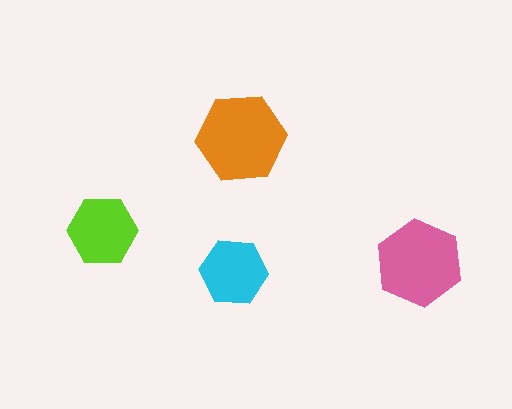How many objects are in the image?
There are 4 objects in the image.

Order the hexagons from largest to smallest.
the orange one, the pink one, the lime one, the cyan one.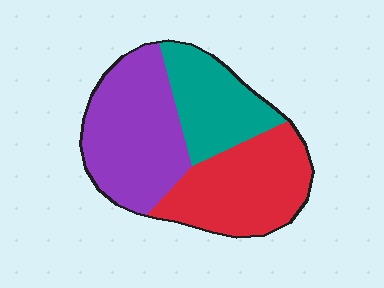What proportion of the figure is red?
Red covers around 35% of the figure.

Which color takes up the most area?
Purple, at roughly 40%.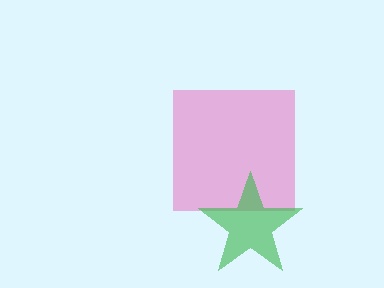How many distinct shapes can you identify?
There are 2 distinct shapes: a pink square, a green star.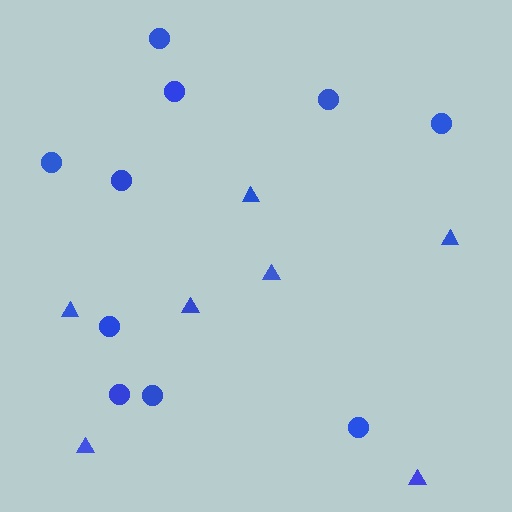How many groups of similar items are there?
There are 2 groups: one group of circles (10) and one group of triangles (7).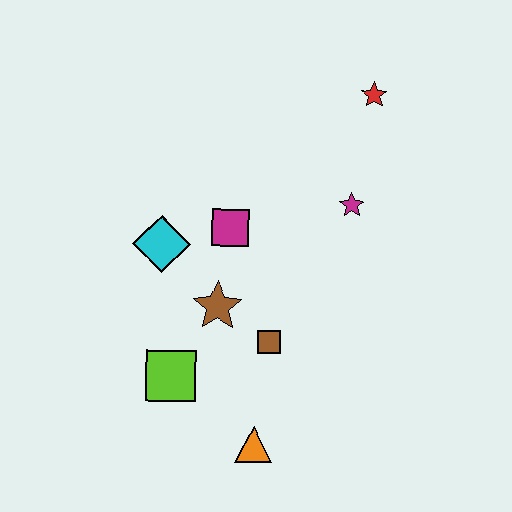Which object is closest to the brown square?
The brown star is closest to the brown square.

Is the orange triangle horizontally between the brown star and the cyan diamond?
No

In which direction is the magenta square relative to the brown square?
The magenta square is above the brown square.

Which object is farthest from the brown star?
The red star is farthest from the brown star.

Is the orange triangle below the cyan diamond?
Yes